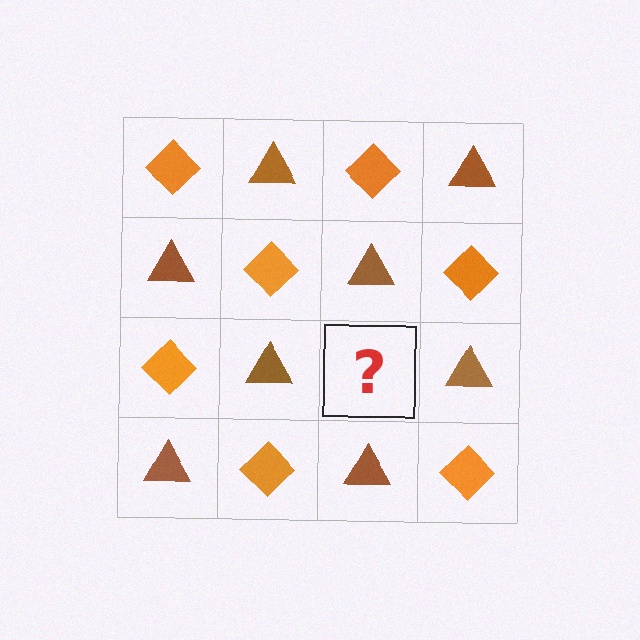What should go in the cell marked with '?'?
The missing cell should contain an orange diamond.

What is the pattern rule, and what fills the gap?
The rule is that it alternates orange diamond and brown triangle in a checkerboard pattern. The gap should be filled with an orange diamond.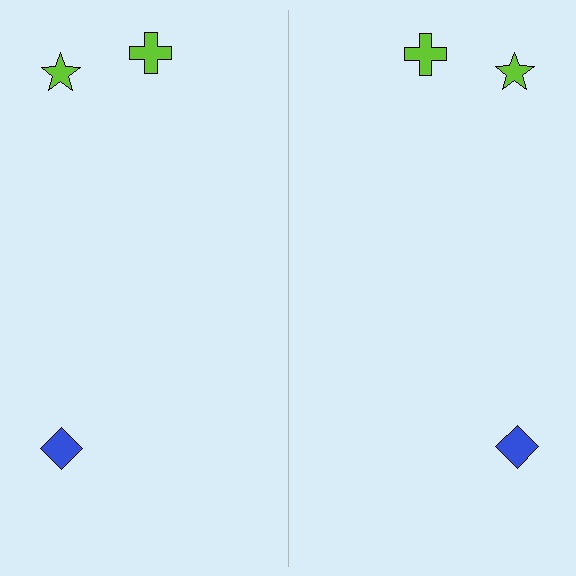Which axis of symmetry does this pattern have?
The pattern has a vertical axis of symmetry running through the center of the image.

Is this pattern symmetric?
Yes, this pattern has bilateral (reflection) symmetry.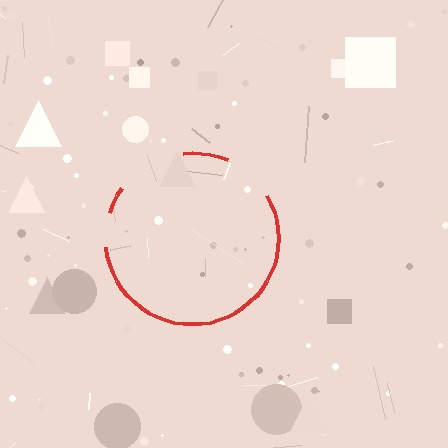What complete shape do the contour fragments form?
The contour fragments form a circle.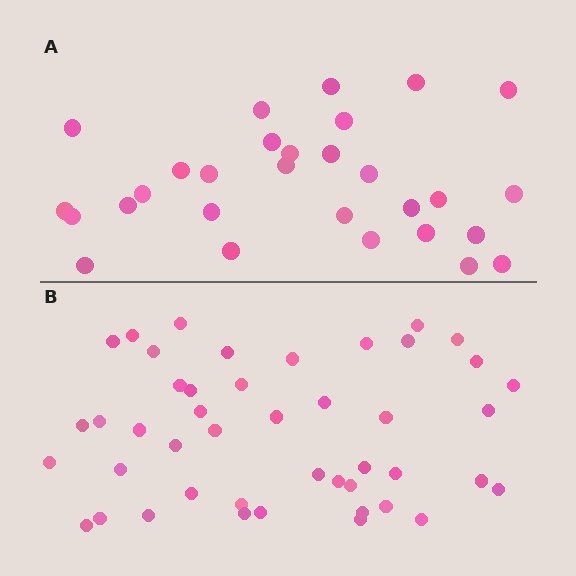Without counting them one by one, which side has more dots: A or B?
Region B (the bottom region) has more dots.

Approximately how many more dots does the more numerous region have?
Region B has approximately 15 more dots than region A.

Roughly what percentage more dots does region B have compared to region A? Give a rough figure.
About 55% more.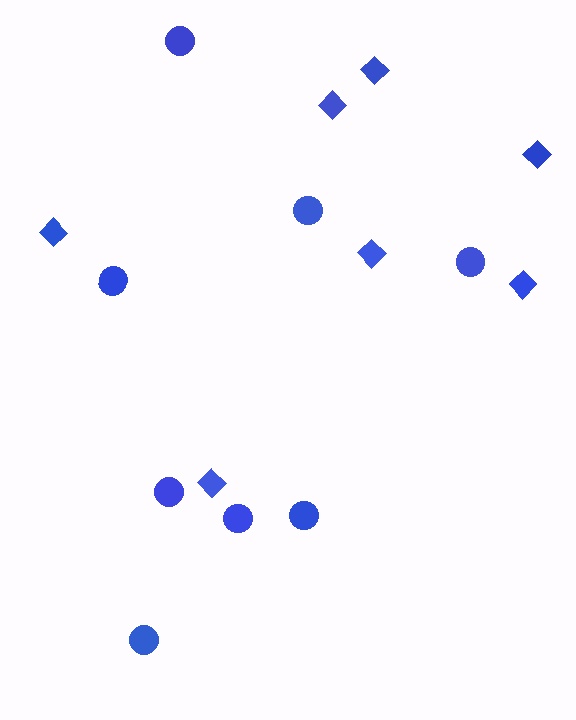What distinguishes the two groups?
There are 2 groups: one group of circles (8) and one group of diamonds (7).